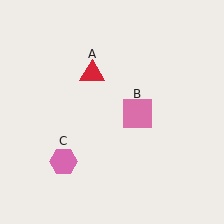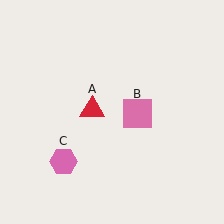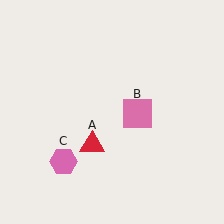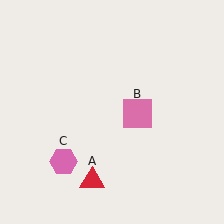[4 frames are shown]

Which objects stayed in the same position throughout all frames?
Pink square (object B) and pink hexagon (object C) remained stationary.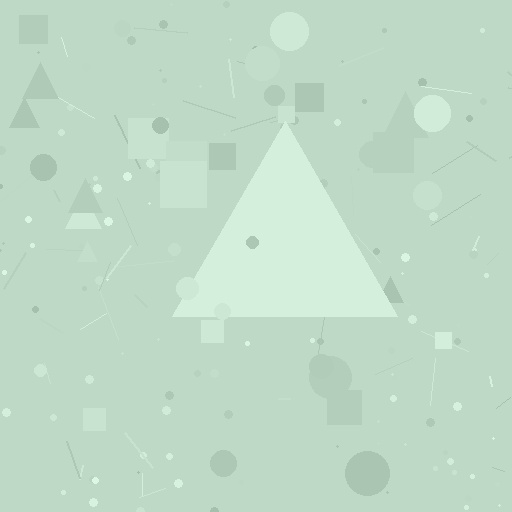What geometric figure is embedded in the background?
A triangle is embedded in the background.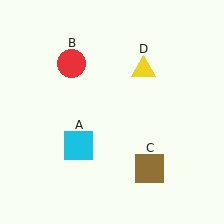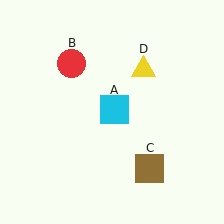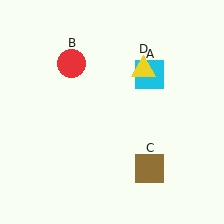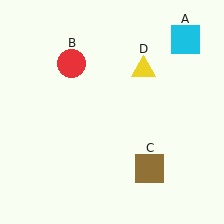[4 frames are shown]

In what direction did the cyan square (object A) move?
The cyan square (object A) moved up and to the right.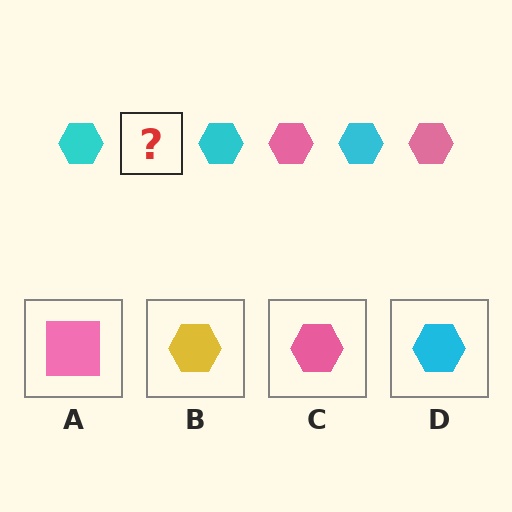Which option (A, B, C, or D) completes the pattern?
C.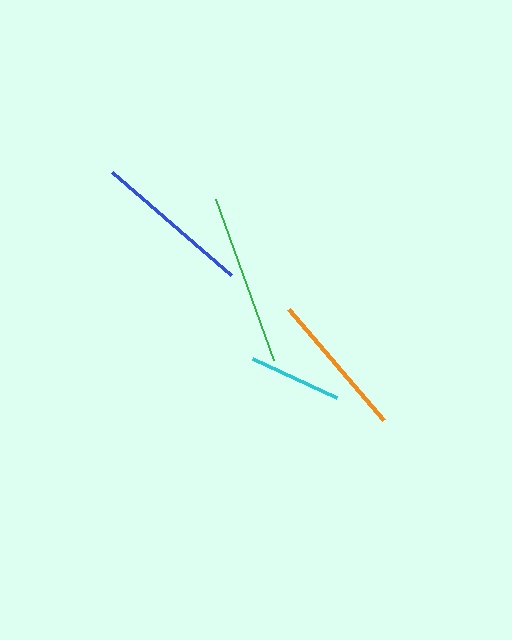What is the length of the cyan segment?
The cyan segment is approximately 92 pixels long.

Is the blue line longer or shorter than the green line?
The green line is longer than the blue line.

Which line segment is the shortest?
The cyan line is the shortest at approximately 92 pixels.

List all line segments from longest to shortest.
From longest to shortest: green, blue, orange, cyan.